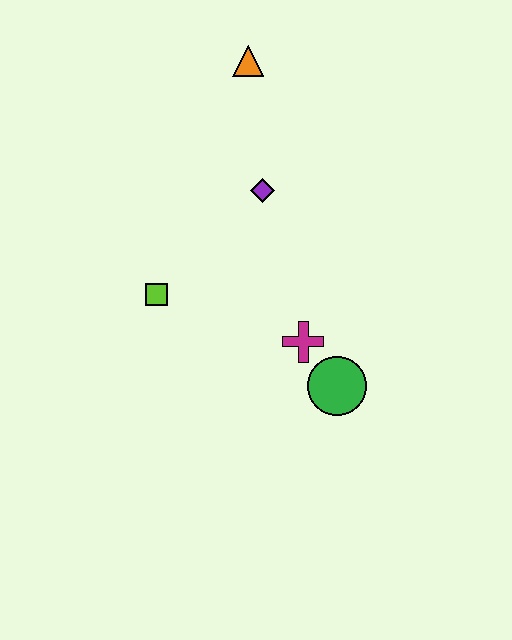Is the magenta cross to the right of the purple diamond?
Yes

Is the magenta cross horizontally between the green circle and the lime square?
Yes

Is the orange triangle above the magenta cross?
Yes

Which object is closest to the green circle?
The magenta cross is closest to the green circle.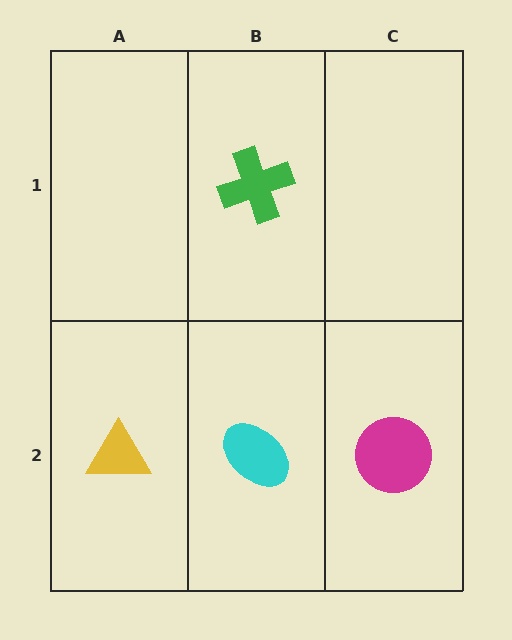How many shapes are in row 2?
3 shapes.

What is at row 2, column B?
A cyan ellipse.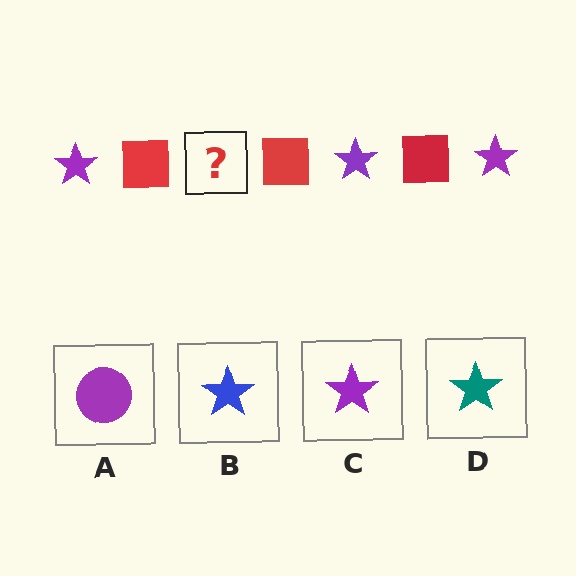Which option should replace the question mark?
Option C.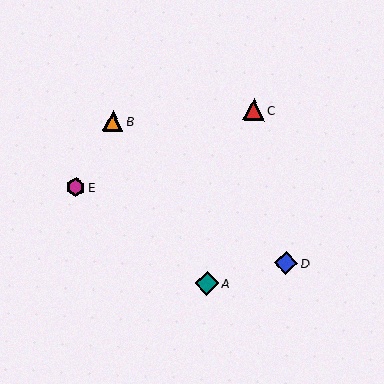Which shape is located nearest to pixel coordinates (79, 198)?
The magenta hexagon (labeled E) at (75, 187) is nearest to that location.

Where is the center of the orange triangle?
The center of the orange triangle is at (113, 121).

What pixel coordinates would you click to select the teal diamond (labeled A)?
Click at (207, 283) to select the teal diamond A.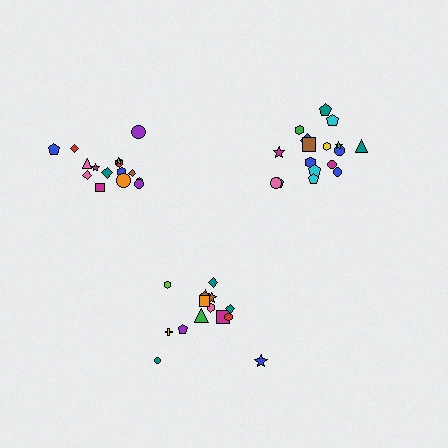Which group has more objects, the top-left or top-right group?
The top-right group.